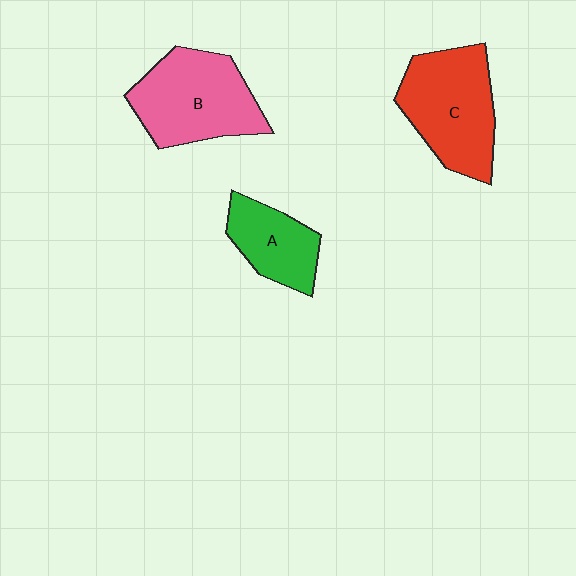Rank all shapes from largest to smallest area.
From largest to smallest: C (red), B (pink), A (green).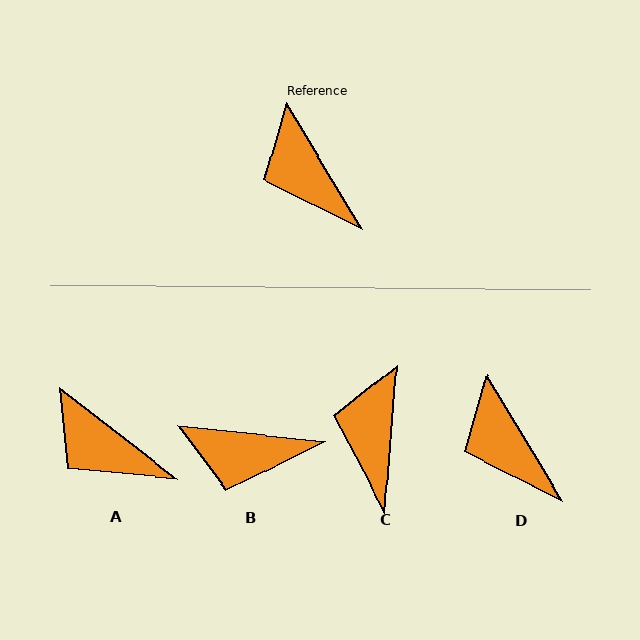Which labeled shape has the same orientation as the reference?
D.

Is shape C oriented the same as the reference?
No, it is off by about 35 degrees.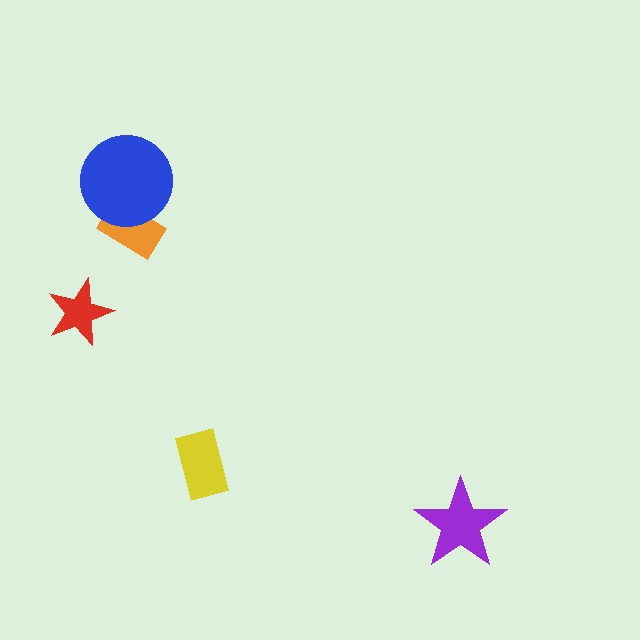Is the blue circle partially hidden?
No, no other shape covers it.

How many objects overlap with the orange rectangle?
1 object overlaps with the orange rectangle.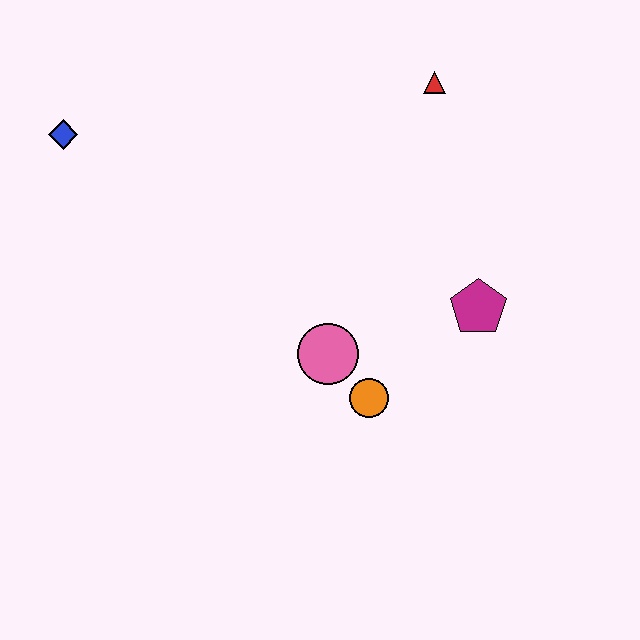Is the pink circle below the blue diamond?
Yes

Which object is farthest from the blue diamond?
The magenta pentagon is farthest from the blue diamond.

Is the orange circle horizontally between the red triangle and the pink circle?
Yes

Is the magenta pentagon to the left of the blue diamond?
No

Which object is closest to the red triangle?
The magenta pentagon is closest to the red triangle.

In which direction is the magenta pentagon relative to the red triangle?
The magenta pentagon is below the red triangle.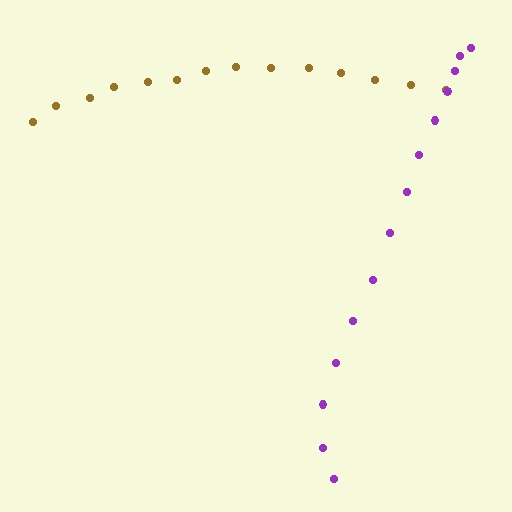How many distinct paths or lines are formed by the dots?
There are 2 distinct paths.